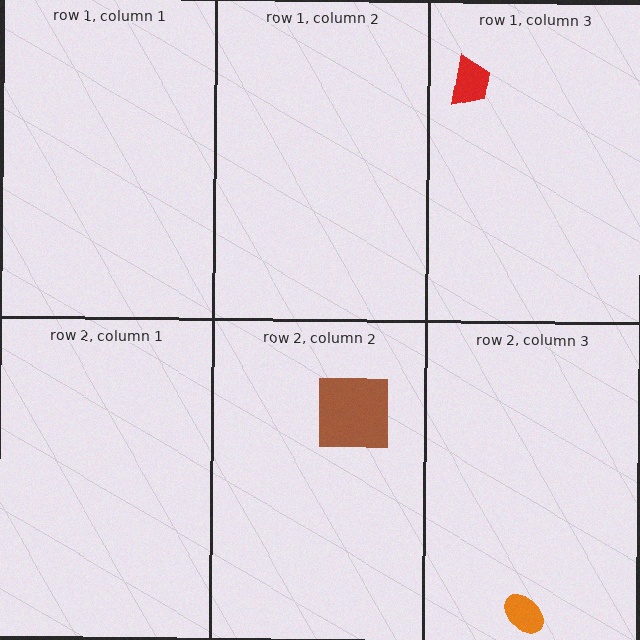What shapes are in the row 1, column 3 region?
The red trapezoid.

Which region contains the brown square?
The row 2, column 2 region.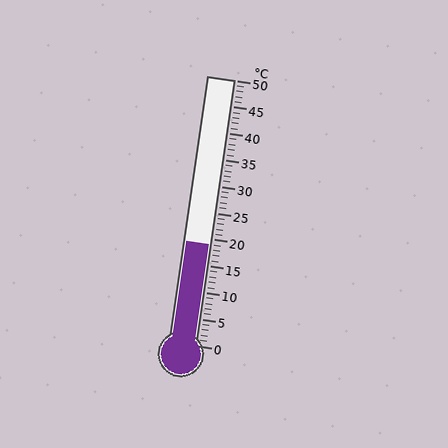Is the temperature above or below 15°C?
The temperature is above 15°C.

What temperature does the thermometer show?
The thermometer shows approximately 19°C.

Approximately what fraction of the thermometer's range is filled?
The thermometer is filled to approximately 40% of its range.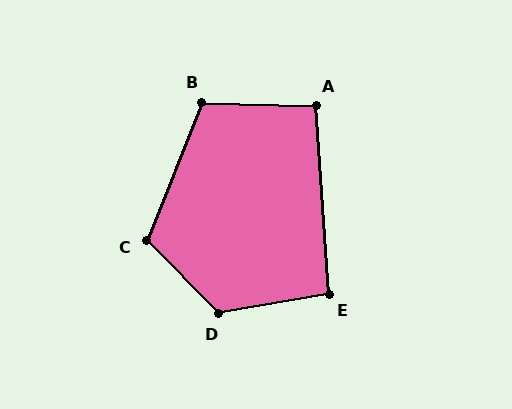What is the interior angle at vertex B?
Approximately 110 degrees (obtuse).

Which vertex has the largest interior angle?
D, at approximately 125 degrees.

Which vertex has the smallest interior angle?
A, at approximately 96 degrees.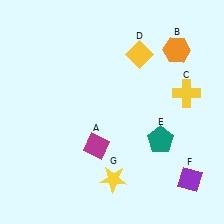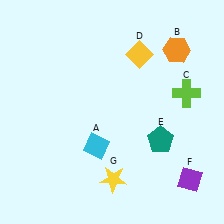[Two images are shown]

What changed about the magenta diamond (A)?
In Image 1, A is magenta. In Image 2, it changed to cyan.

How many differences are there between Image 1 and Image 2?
There are 2 differences between the two images.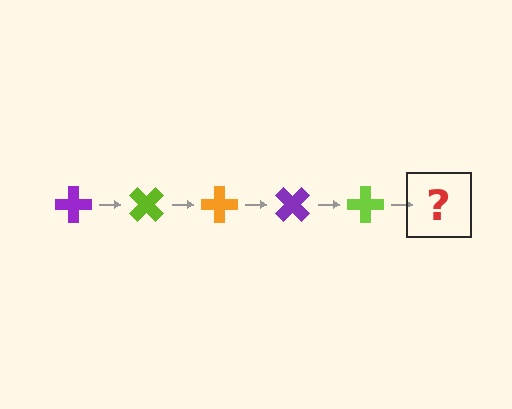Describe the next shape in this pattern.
It should be an orange cross, rotated 225 degrees from the start.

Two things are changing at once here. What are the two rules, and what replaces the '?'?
The two rules are that it rotates 45 degrees each step and the color cycles through purple, lime, and orange. The '?' should be an orange cross, rotated 225 degrees from the start.